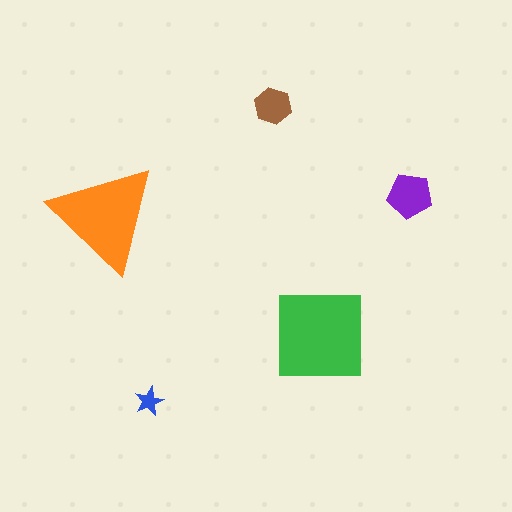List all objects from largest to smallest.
The green square, the orange triangle, the purple pentagon, the brown hexagon, the blue star.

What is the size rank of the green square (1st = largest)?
1st.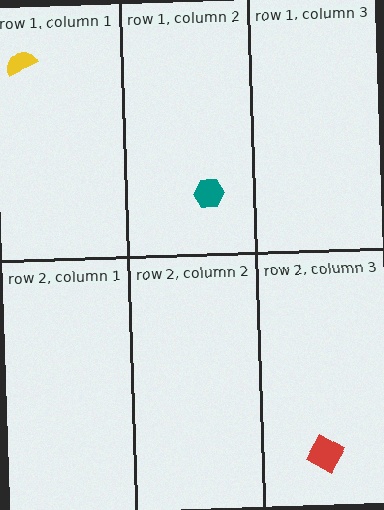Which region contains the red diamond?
The row 2, column 3 region.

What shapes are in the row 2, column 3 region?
The red diamond.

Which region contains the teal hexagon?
The row 1, column 2 region.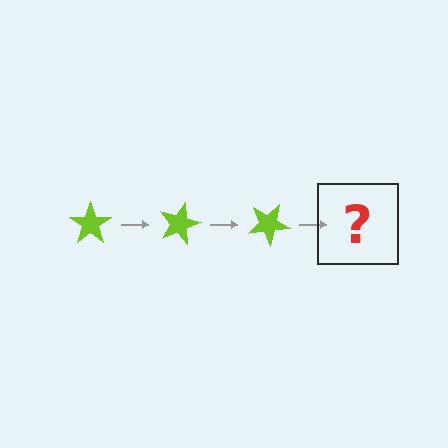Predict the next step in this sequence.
The next step is a lime star rotated 45 degrees.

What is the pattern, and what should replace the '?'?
The pattern is that the star rotates 15 degrees each step. The '?' should be a lime star rotated 45 degrees.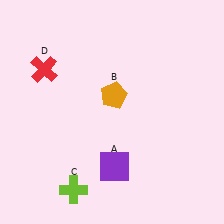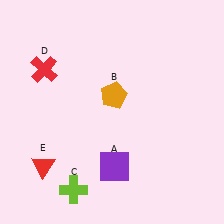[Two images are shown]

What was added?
A red triangle (E) was added in Image 2.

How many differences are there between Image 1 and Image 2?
There is 1 difference between the two images.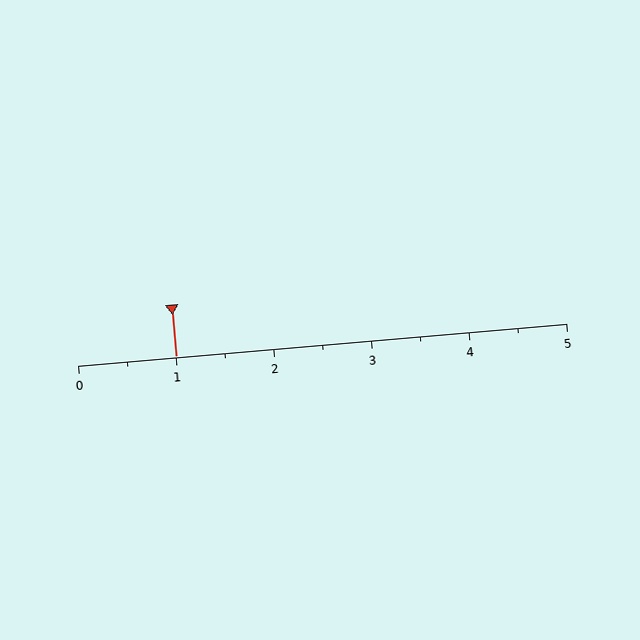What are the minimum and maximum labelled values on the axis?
The axis runs from 0 to 5.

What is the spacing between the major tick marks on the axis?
The major ticks are spaced 1 apart.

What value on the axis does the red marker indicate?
The marker indicates approximately 1.